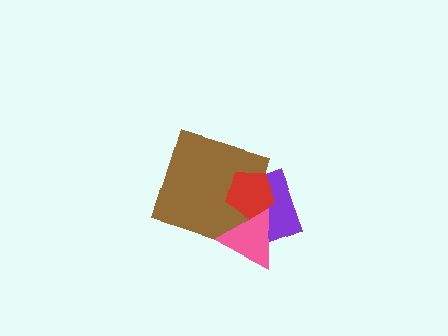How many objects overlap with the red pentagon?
3 objects overlap with the red pentagon.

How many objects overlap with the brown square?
3 objects overlap with the brown square.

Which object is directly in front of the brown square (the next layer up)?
The red pentagon is directly in front of the brown square.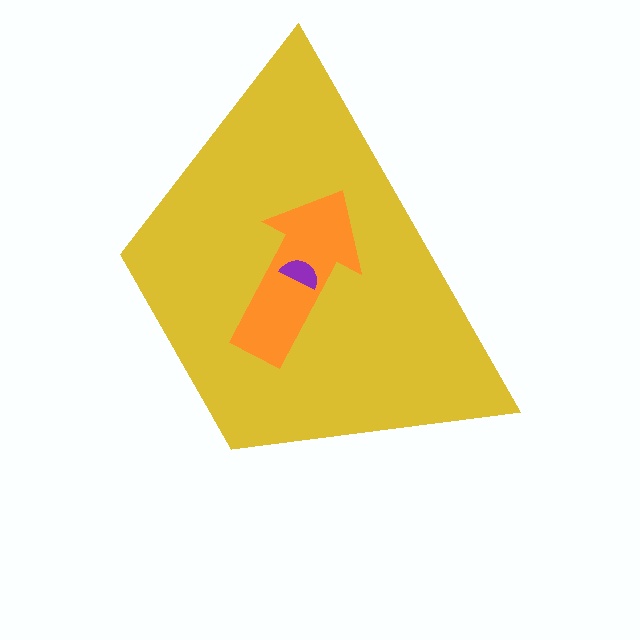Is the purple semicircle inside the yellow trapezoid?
Yes.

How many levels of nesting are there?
3.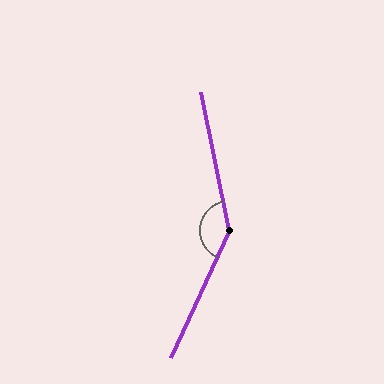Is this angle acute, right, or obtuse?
It is obtuse.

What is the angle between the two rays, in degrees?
Approximately 144 degrees.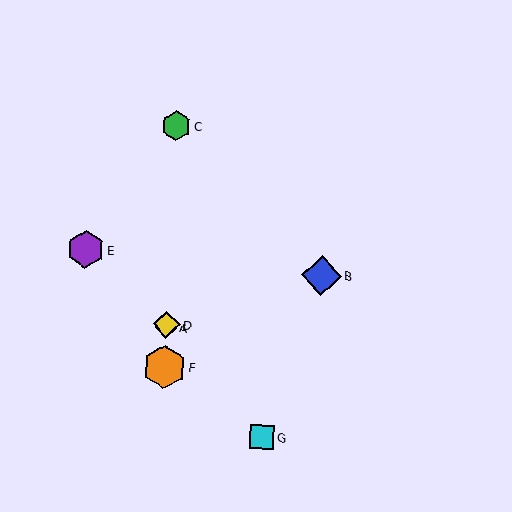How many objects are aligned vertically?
4 objects (A, C, D, F) are aligned vertically.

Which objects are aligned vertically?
Objects A, C, D, F are aligned vertically.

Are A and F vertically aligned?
Yes, both are at x≈166.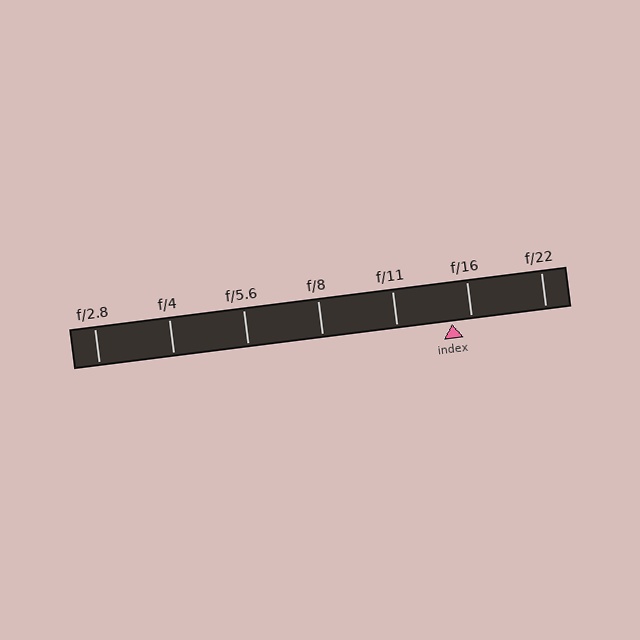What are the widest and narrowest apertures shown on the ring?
The widest aperture shown is f/2.8 and the narrowest is f/22.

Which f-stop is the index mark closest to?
The index mark is closest to f/16.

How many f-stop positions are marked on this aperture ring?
There are 7 f-stop positions marked.